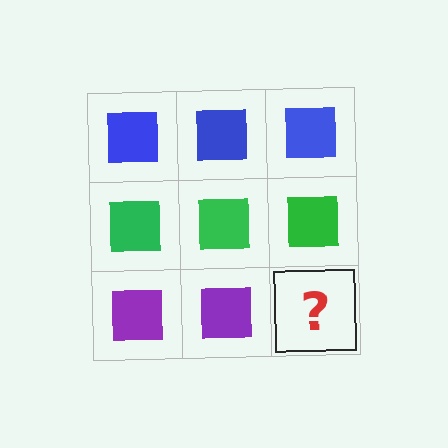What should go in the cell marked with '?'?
The missing cell should contain a purple square.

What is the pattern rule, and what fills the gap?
The rule is that each row has a consistent color. The gap should be filled with a purple square.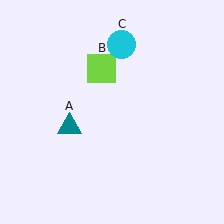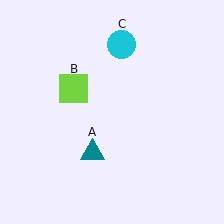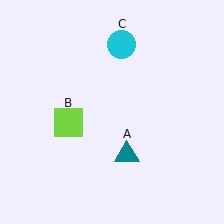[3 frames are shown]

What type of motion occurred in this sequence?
The teal triangle (object A), lime square (object B) rotated counterclockwise around the center of the scene.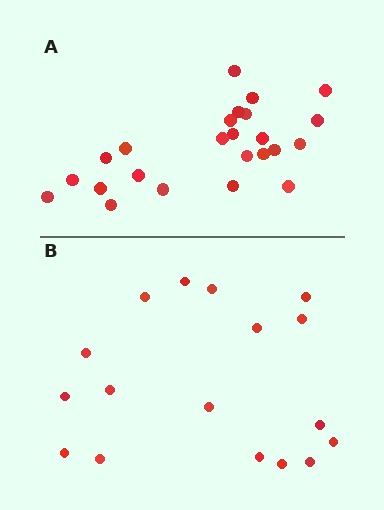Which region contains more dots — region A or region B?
Region A (the top region) has more dots.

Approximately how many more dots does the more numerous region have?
Region A has roughly 8 or so more dots than region B.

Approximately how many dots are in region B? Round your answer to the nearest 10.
About 20 dots. (The exact count is 17, which rounds to 20.)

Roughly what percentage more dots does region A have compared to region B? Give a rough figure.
About 40% more.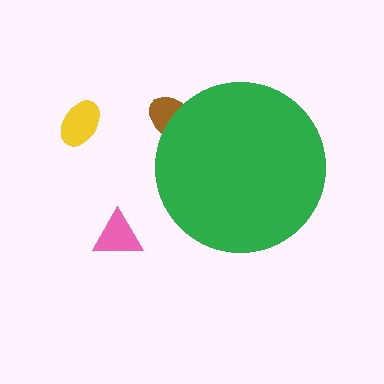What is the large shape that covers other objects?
A green circle.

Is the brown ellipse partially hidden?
Yes, the brown ellipse is partially hidden behind the green circle.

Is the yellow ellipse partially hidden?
No, the yellow ellipse is fully visible.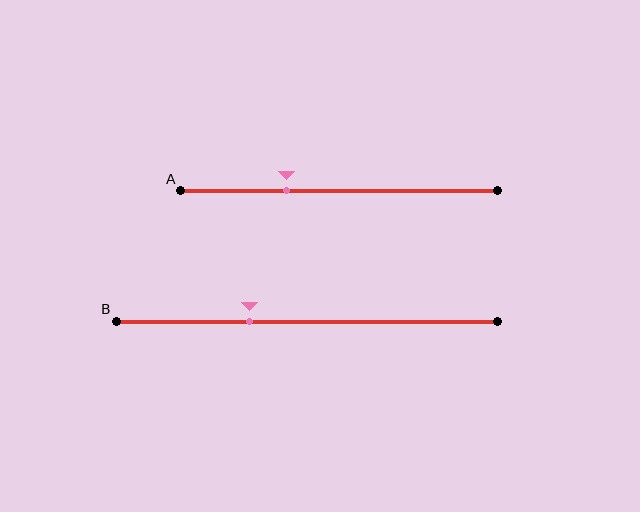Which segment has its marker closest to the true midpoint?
Segment B has its marker closest to the true midpoint.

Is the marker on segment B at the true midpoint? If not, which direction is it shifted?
No, the marker on segment B is shifted to the left by about 15% of the segment length.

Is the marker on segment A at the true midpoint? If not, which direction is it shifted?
No, the marker on segment A is shifted to the left by about 17% of the segment length.